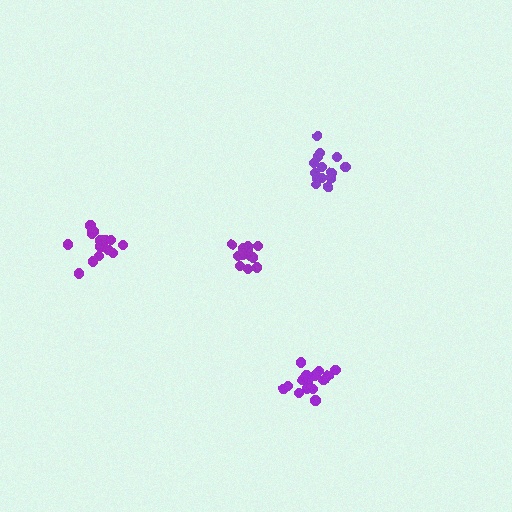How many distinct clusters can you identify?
There are 4 distinct clusters.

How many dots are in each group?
Group 1: 15 dots, Group 2: 15 dots, Group 3: 17 dots, Group 4: 13 dots (60 total).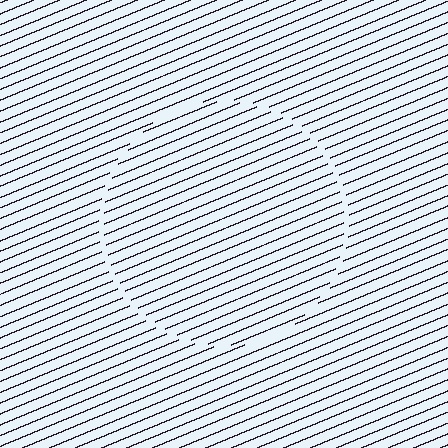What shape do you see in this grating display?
An illusory circle. The interior of the shape contains the same grating, shifted by half a period — the contour is defined by the phase discontinuity where line-ends from the inner and outer gratings abut.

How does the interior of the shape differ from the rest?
The interior of the shape contains the same grating, shifted by half a period — the contour is defined by the phase discontinuity where line-ends from the inner and outer gratings abut.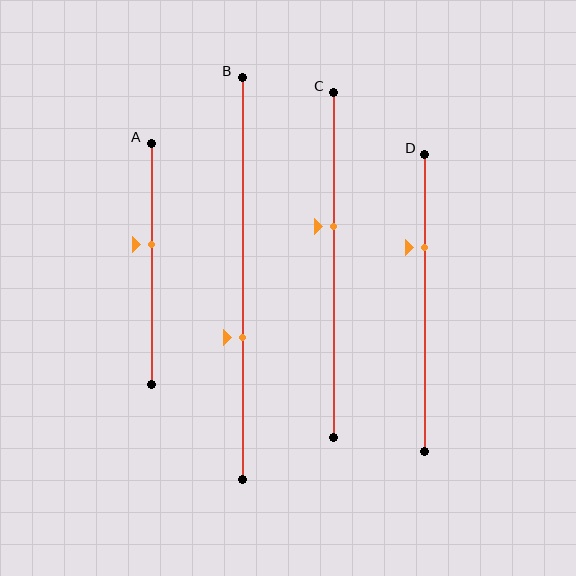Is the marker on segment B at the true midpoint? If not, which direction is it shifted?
No, the marker on segment B is shifted downward by about 15% of the segment length.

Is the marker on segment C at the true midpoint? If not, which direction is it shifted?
No, the marker on segment C is shifted upward by about 11% of the segment length.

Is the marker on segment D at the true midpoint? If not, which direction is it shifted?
No, the marker on segment D is shifted upward by about 19% of the segment length.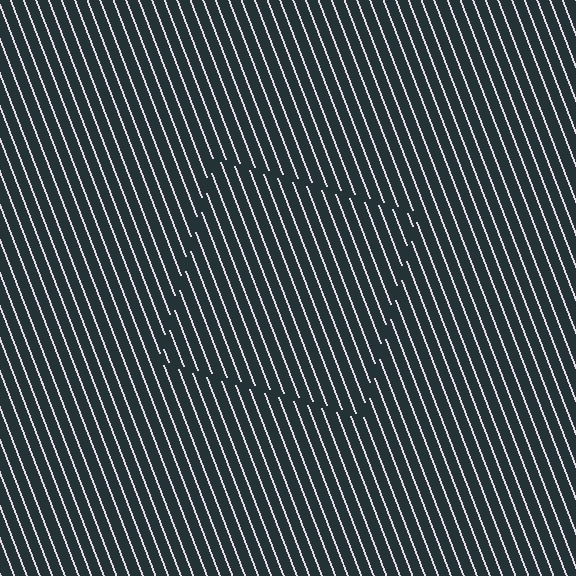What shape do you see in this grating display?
An illusory square. The interior of the shape contains the same grating, shifted by half a period — the contour is defined by the phase discontinuity where line-ends from the inner and outer gratings abut.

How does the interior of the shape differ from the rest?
The interior of the shape contains the same grating, shifted by half a period — the contour is defined by the phase discontinuity where line-ends from the inner and outer gratings abut.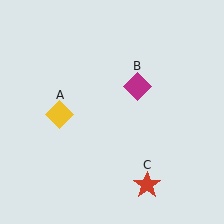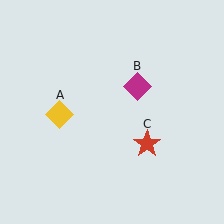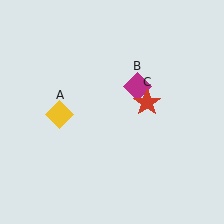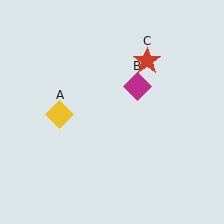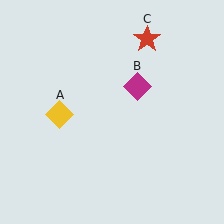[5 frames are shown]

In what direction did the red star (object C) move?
The red star (object C) moved up.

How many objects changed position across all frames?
1 object changed position: red star (object C).